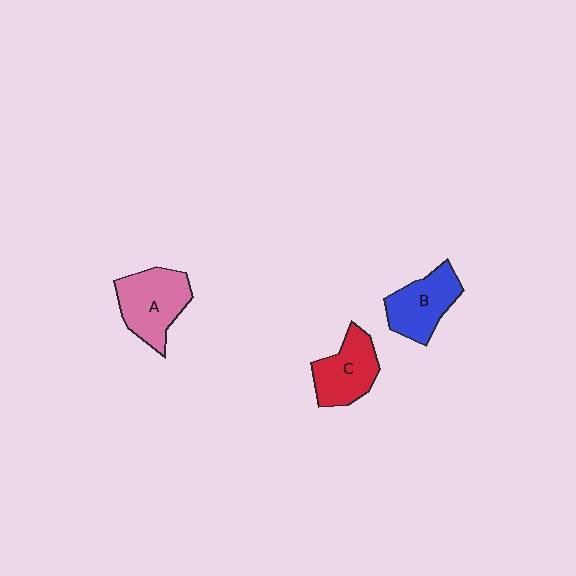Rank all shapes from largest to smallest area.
From largest to smallest: A (pink), B (blue), C (red).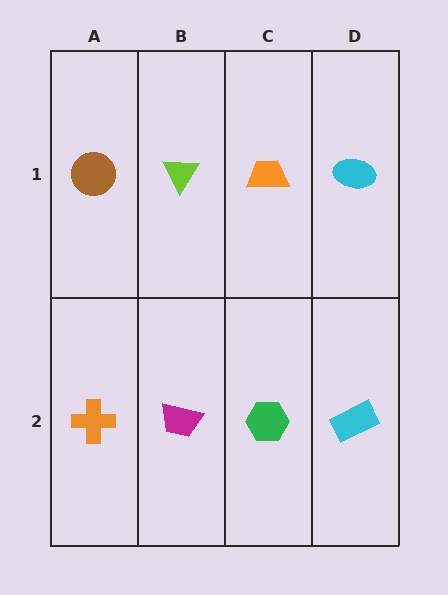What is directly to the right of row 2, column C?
A cyan rectangle.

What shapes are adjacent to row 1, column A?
An orange cross (row 2, column A), a lime triangle (row 1, column B).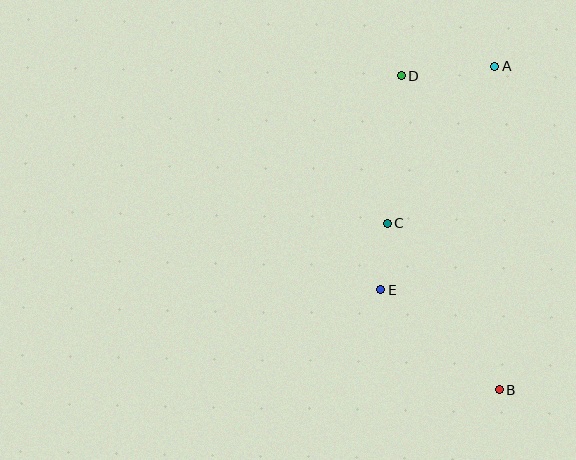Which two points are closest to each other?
Points C and E are closest to each other.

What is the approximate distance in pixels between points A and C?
The distance between A and C is approximately 190 pixels.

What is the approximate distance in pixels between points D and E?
The distance between D and E is approximately 215 pixels.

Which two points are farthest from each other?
Points B and D are farthest from each other.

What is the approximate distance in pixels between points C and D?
The distance between C and D is approximately 148 pixels.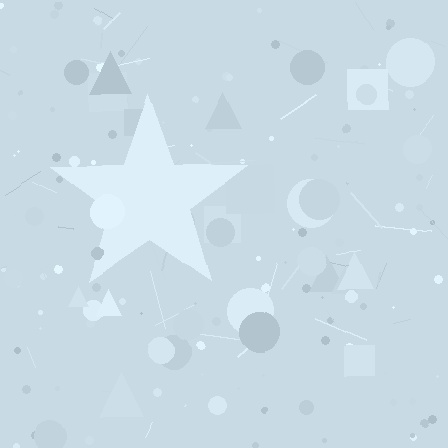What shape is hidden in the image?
A star is hidden in the image.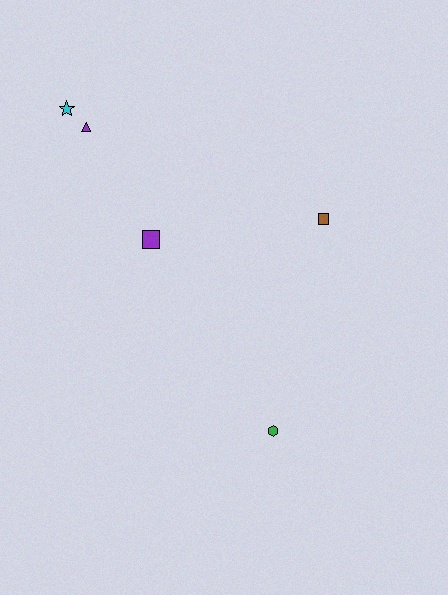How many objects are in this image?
There are 5 objects.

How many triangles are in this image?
There is 1 triangle.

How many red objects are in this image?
There are no red objects.